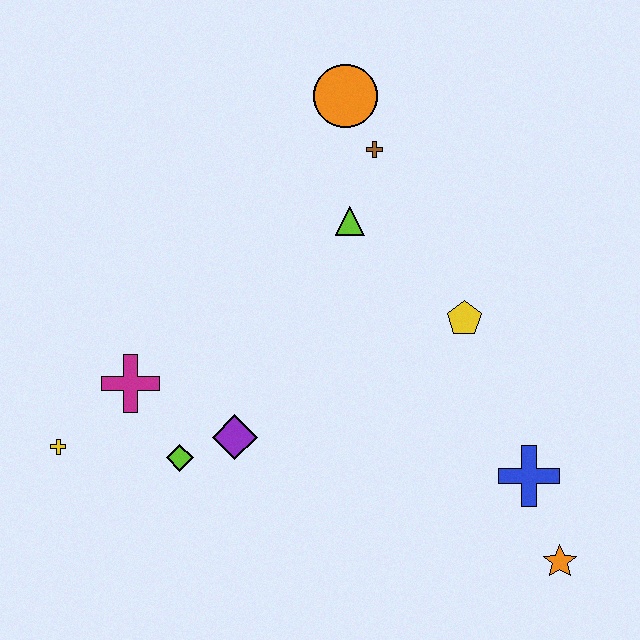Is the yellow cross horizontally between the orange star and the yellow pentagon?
No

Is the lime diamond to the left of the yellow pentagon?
Yes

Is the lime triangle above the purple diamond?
Yes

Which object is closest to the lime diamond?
The purple diamond is closest to the lime diamond.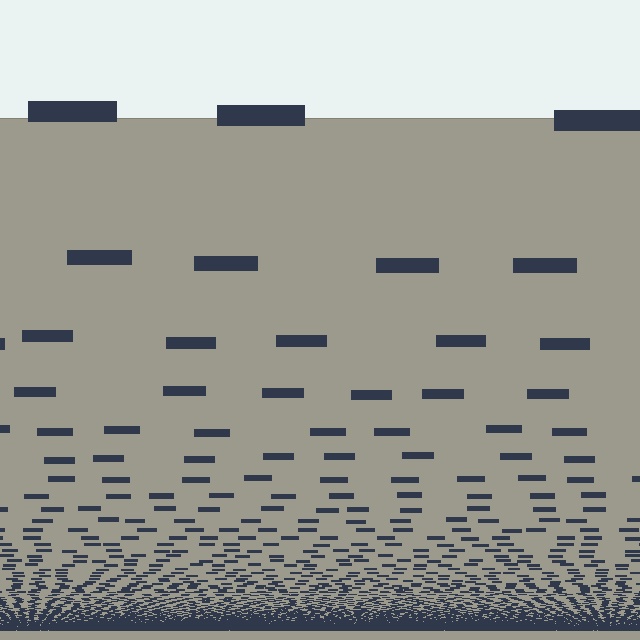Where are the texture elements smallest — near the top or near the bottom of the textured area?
Near the bottom.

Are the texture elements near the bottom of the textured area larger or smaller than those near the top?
Smaller. The gradient is inverted — elements near the bottom are smaller and denser.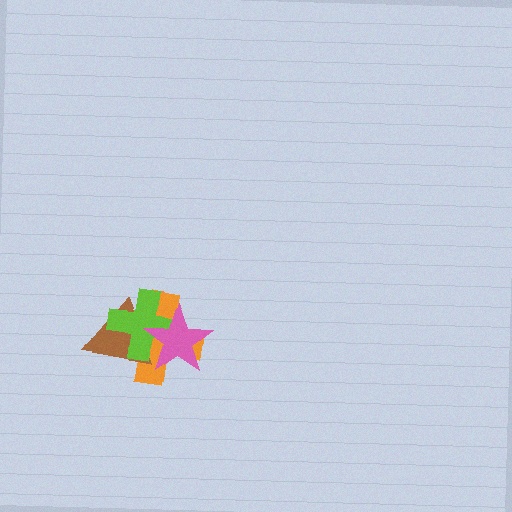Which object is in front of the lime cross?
The pink star is in front of the lime cross.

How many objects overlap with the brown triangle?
3 objects overlap with the brown triangle.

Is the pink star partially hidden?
No, no other shape covers it.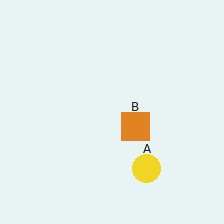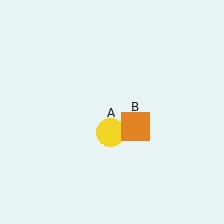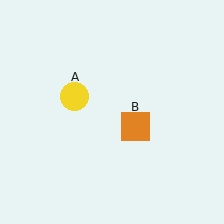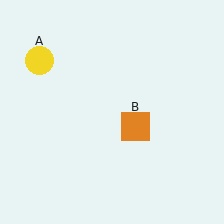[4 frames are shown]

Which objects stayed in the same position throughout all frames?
Orange square (object B) remained stationary.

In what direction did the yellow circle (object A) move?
The yellow circle (object A) moved up and to the left.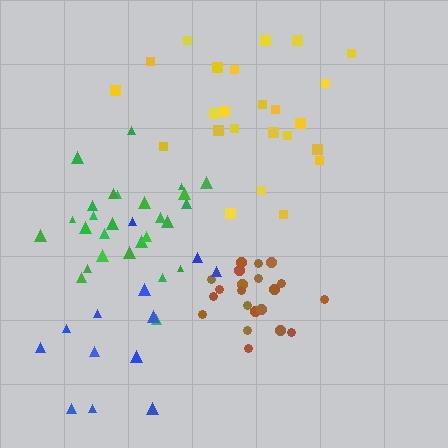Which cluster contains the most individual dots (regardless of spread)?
Green (27).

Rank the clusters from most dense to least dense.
brown, green, yellow, blue.